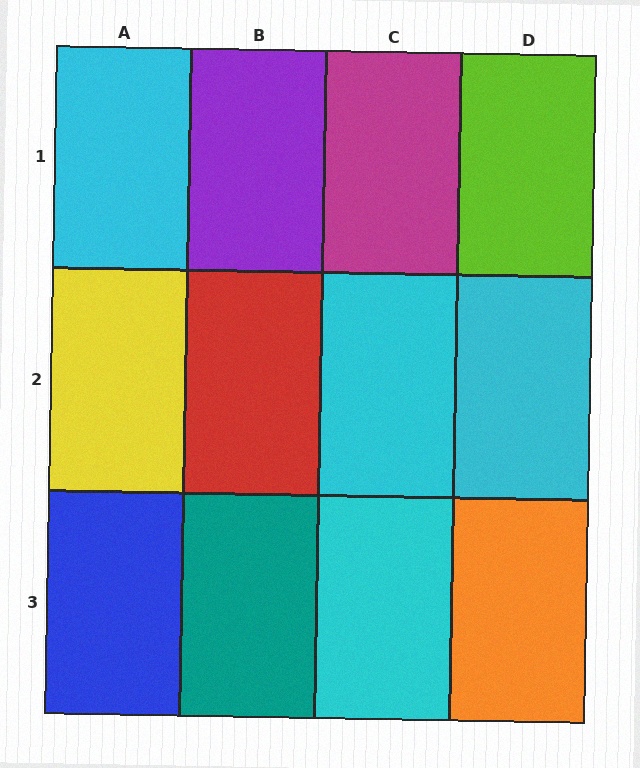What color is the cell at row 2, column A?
Yellow.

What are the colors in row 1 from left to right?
Cyan, purple, magenta, lime.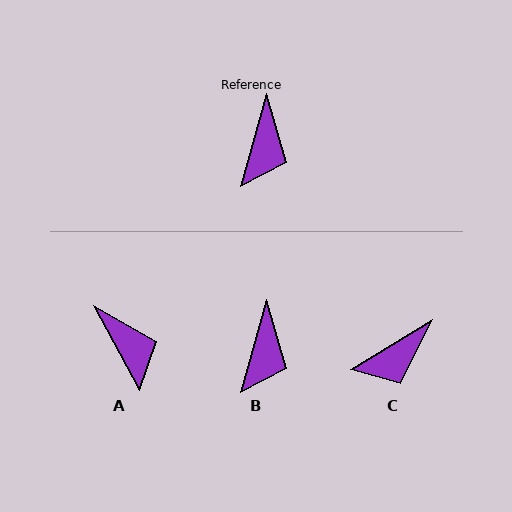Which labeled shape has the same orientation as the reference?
B.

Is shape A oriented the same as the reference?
No, it is off by about 44 degrees.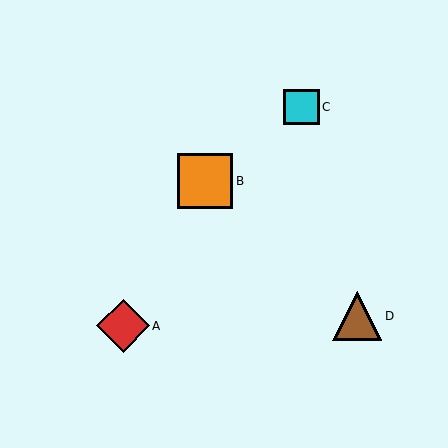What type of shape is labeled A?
Shape A is a red diamond.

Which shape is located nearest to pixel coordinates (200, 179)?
The orange square (labeled B) at (205, 181) is nearest to that location.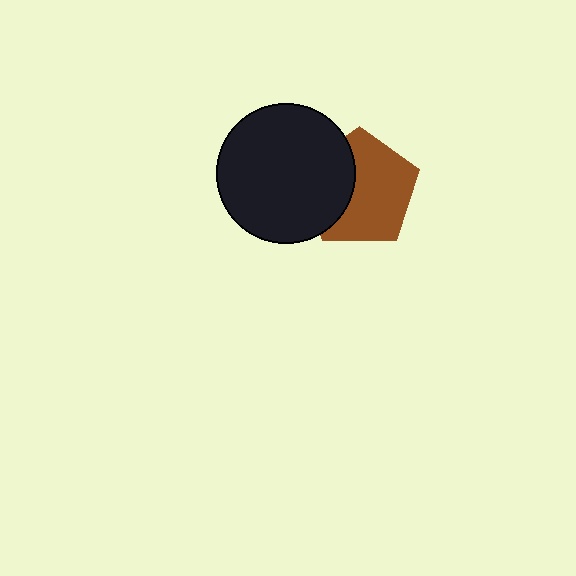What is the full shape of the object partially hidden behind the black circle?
The partially hidden object is a brown pentagon.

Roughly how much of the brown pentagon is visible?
About half of it is visible (roughly 65%).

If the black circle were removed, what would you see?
You would see the complete brown pentagon.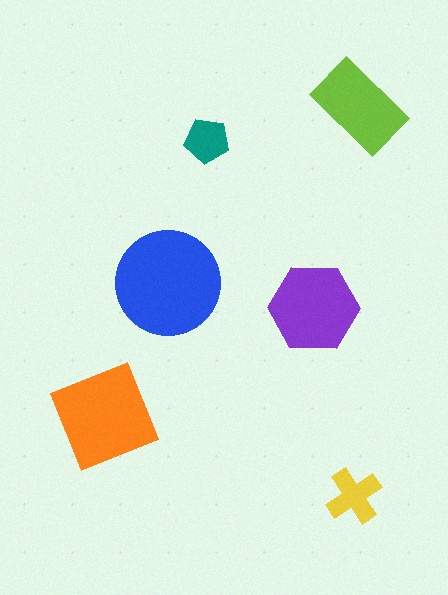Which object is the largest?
The blue circle.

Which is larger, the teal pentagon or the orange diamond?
The orange diamond.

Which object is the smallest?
The teal pentagon.